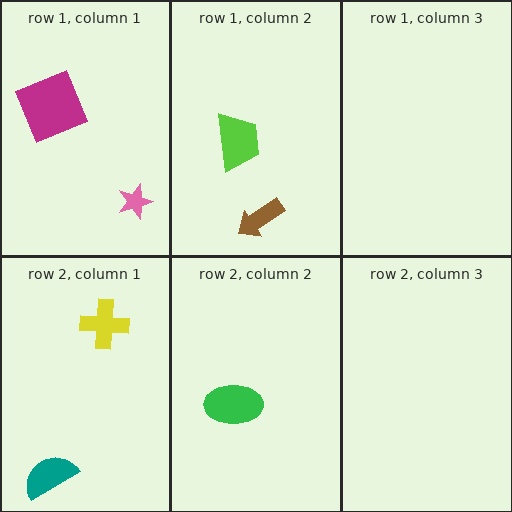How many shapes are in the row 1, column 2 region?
2.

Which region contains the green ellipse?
The row 2, column 2 region.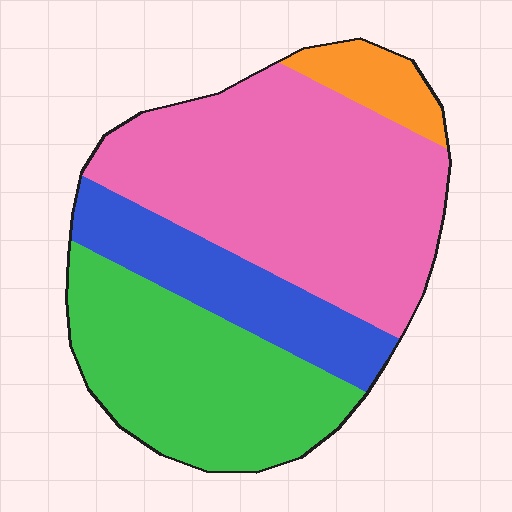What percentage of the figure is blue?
Blue covers roughly 15% of the figure.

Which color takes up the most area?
Pink, at roughly 45%.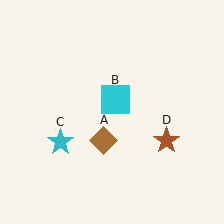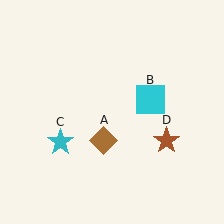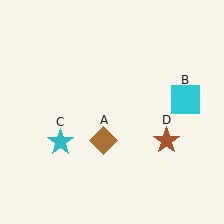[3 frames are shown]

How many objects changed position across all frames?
1 object changed position: cyan square (object B).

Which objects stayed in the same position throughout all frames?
Brown diamond (object A) and cyan star (object C) and brown star (object D) remained stationary.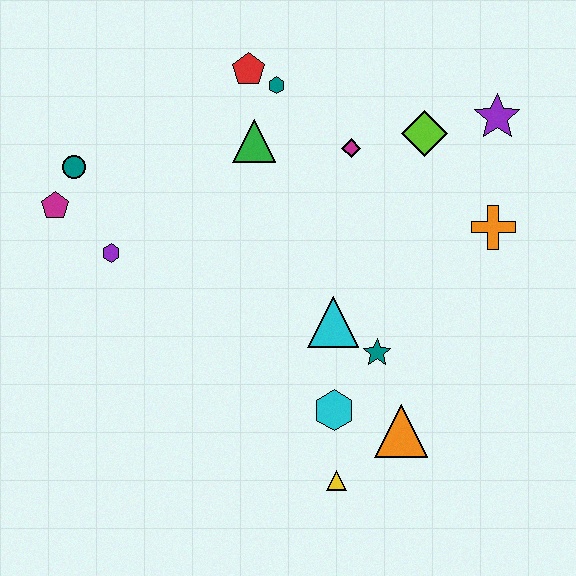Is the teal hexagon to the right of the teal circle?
Yes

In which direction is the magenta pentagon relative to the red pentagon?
The magenta pentagon is to the left of the red pentagon.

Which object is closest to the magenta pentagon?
The teal circle is closest to the magenta pentagon.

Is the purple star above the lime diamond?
Yes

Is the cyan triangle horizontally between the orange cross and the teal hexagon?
Yes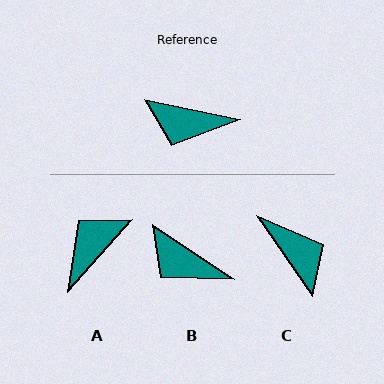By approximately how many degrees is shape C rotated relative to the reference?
Approximately 136 degrees counter-clockwise.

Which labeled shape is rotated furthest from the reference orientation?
C, about 136 degrees away.